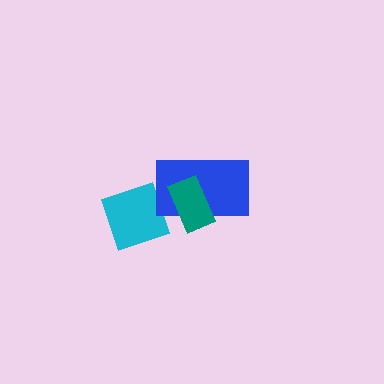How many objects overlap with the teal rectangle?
1 object overlaps with the teal rectangle.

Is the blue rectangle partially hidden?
Yes, it is partially covered by another shape.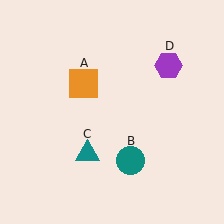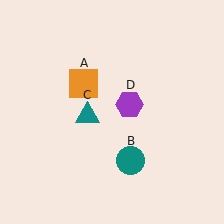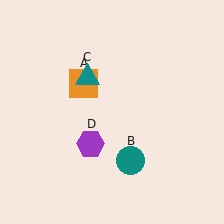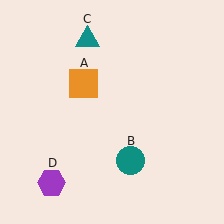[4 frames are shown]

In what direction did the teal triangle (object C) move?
The teal triangle (object C) moved up.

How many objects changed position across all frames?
2 objects changed position: teal triangle (object C), purple hexagon (object D).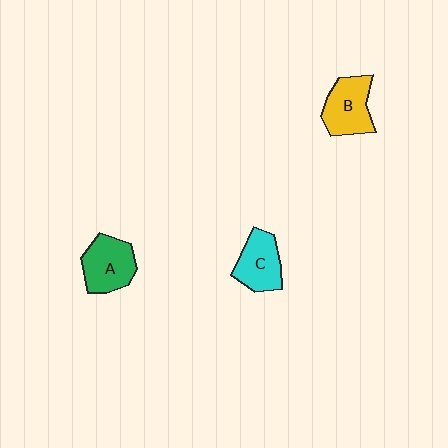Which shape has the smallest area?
Shape C (cyan).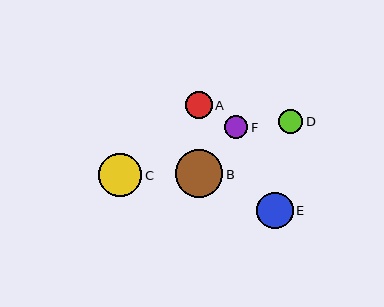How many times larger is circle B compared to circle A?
Circle B is approximately 1.7 times the size of circle A.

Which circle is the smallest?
Circle F is the smallest with a size of approximately 23 pixels.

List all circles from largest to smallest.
From largest to smallest: B, C, E, A, D, F.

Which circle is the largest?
Circle B is the largest with a size of approximately 47 pixels.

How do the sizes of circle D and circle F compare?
Circle D and circle F are approximately the same size.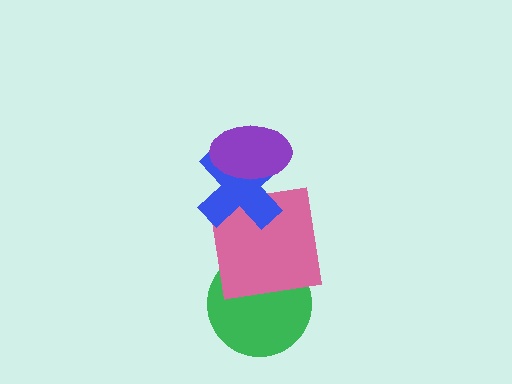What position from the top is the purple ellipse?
The purple ellipse is 1st from the top.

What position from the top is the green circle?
The green circle is 4th from the top.